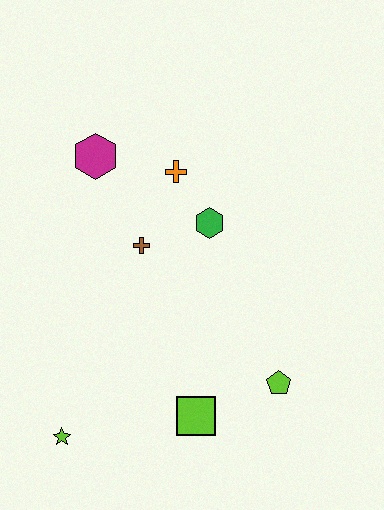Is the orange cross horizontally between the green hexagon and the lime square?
No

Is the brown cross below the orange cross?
Yes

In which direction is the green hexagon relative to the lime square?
The green hexagon is above the lime square.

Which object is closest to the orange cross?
The green hexagon is closest to the orange cross.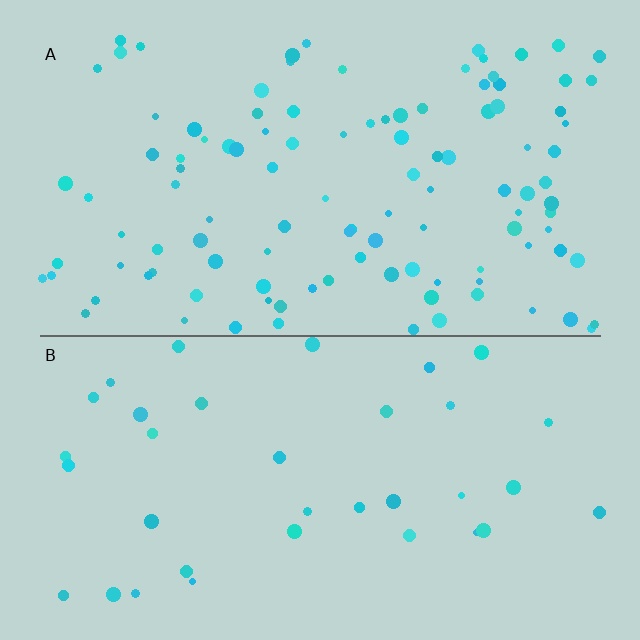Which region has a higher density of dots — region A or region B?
A (the top).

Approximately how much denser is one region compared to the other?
Approximately 3.1× — region A over region B.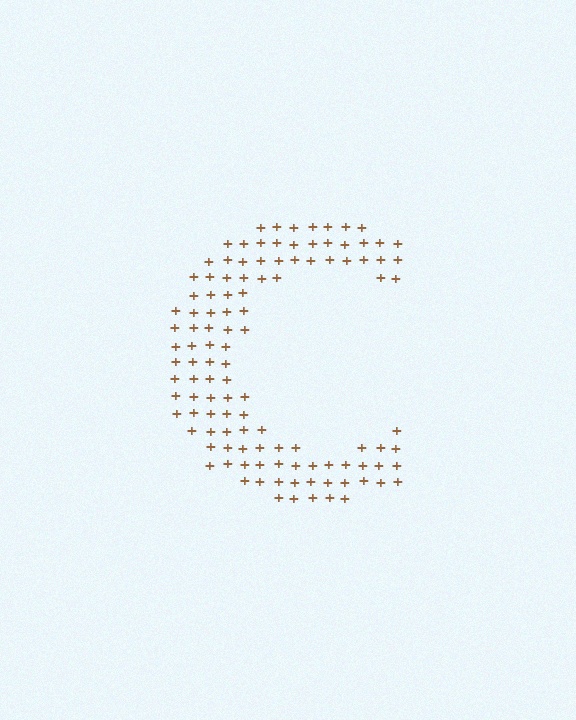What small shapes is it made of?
It is made of small plus signs.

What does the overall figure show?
The overall figure shows the letter C.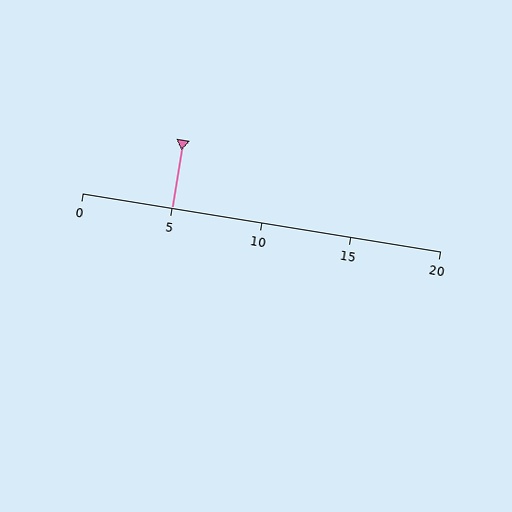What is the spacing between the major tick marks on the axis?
The major ticks are spaced 5 apart.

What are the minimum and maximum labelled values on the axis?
The axis runs from 0 to 20.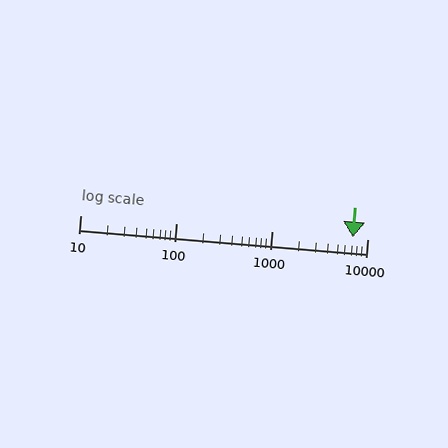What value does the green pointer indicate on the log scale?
The pointer indicates approximately 7100.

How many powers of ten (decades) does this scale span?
The scale spans 3 decades, from 10 to 10000.